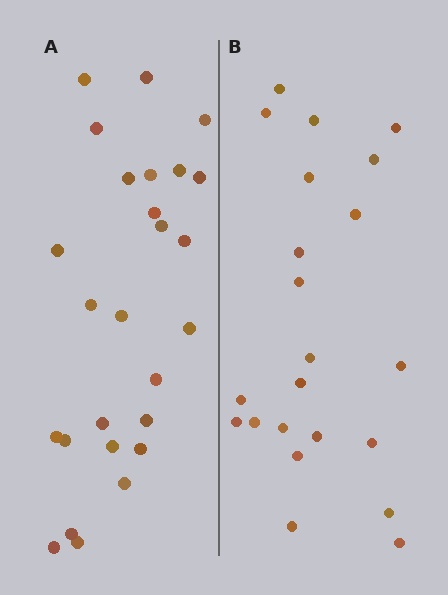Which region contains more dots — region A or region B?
Region A (the left region) has more dots.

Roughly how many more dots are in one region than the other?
Region A has about 4 more dots than region B.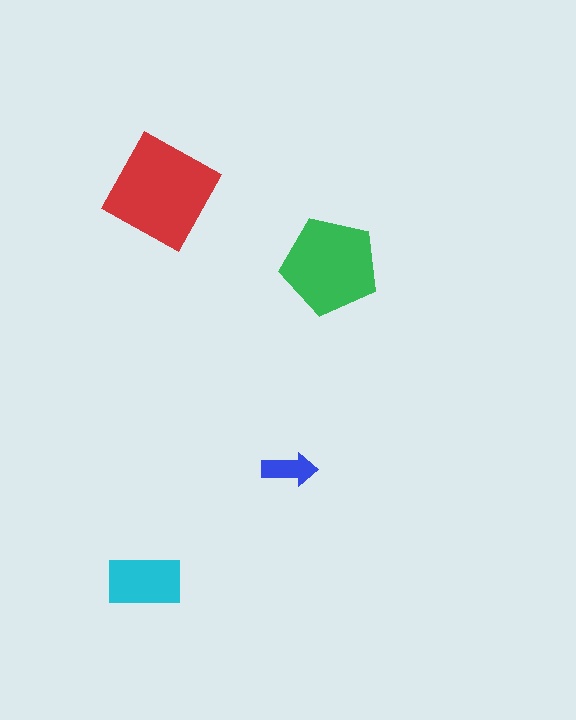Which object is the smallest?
The blue arrow.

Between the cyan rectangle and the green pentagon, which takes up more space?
The green pentagon.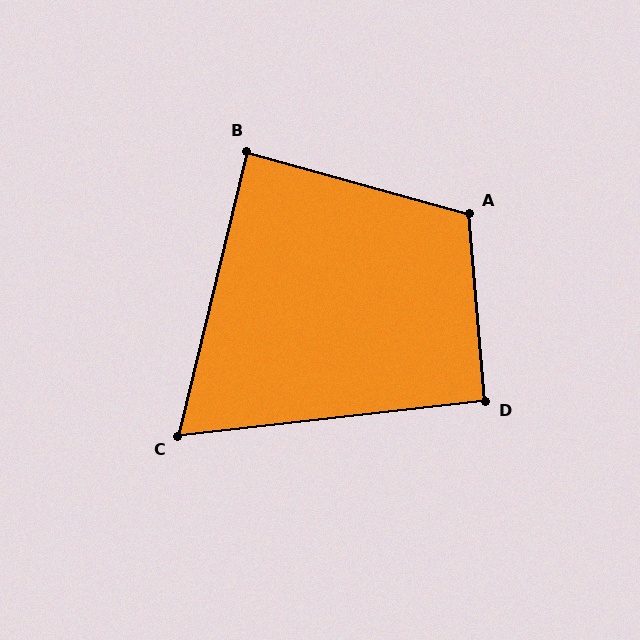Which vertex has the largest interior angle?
A, at approximately 110 degrees.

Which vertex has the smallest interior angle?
C, at approximately 70 degrees.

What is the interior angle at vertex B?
Approximately 88 degrees (approximately right).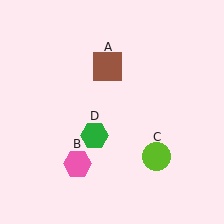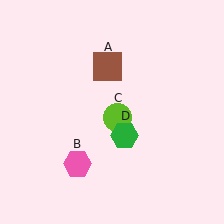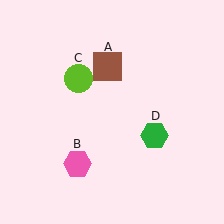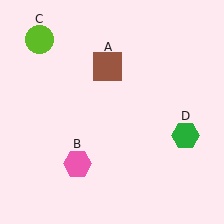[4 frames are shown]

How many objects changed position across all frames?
2 objects changed position: lime circle (object C), green hexagon (object D).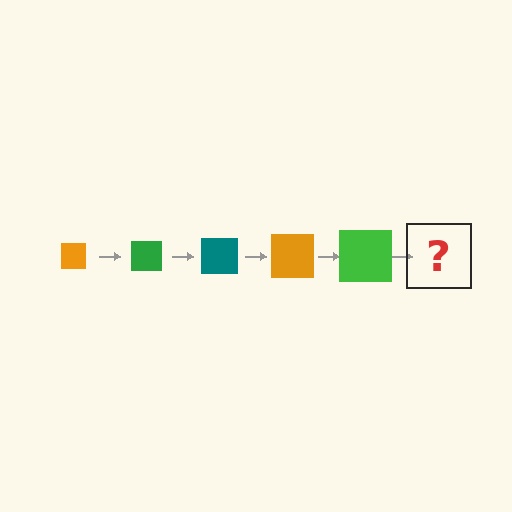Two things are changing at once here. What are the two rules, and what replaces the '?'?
The two rules are that the square grows larger each step and the color cycles through orange, green, and teal. The '?' should be a teal square, larger than the previous one.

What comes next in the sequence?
The next element should be a teal square, larger than the previous one.